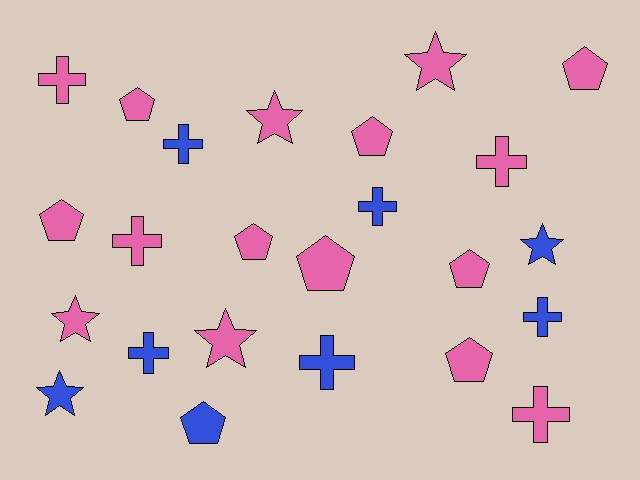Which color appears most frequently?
Pink, with 16 objects.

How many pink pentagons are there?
There are 8 pink pentagons.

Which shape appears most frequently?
Cross, with 9 objects.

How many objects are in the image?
There are 24 objects.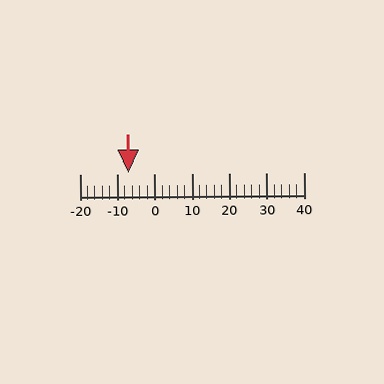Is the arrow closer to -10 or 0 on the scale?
The arrow is closer to -10.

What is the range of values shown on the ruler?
The ruler shows values from -20 to 40.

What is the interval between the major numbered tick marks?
The major tick marks are spaced 10 units apart.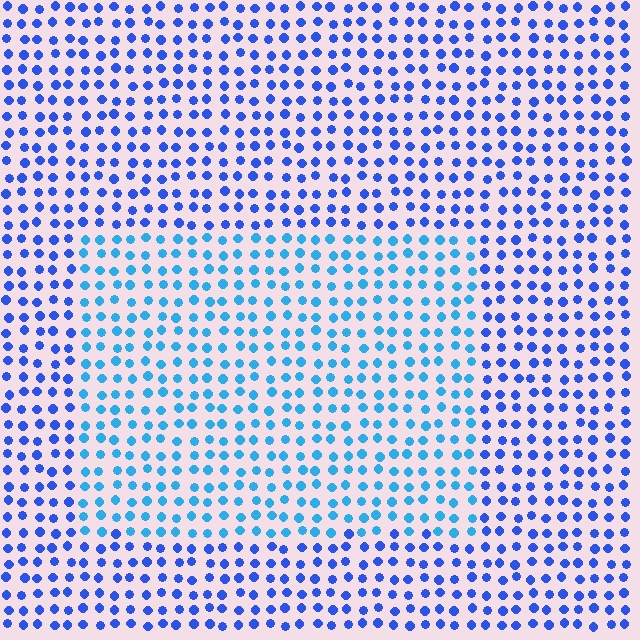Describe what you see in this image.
The image is filled with small blue elements in a uniform arrangement. A rectangle-shaped region is visible where the elements are tinted to a slightly different hue, forming a subtle color boundary.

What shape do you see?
I see a rectangle.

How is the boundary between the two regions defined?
The boundary is defined purely by a slight shift in hue (about 29 degrees). Spacing, size, and orientation are identical on both sides.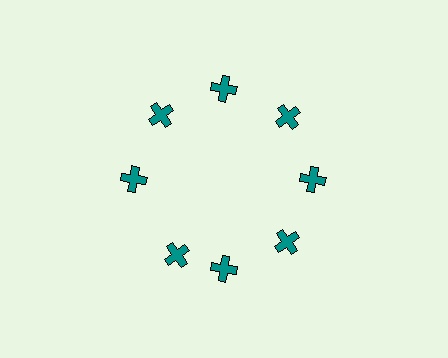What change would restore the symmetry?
The symmetry would be restored by rotating it back into even spacing with its neighbors so that all 8 crosses sit at equal angles and equal distance from the center.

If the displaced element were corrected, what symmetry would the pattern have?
It would have 8-fold rotational symmetry — the pattern would map onto itself every 45 degrees.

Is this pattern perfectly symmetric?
No. The 8 teal crosses are arranged in a ring, but one element near the 8 o'clock position is rotated out of alignment along the ring, breaking the 8-fold rotational symmetry.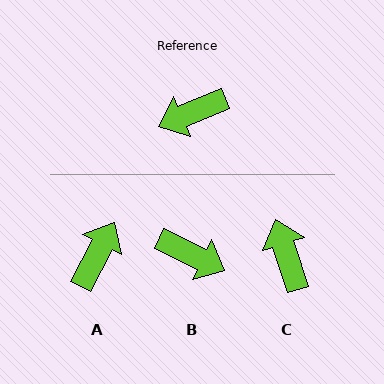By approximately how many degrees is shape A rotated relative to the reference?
Approximately 140 degrees clockwise.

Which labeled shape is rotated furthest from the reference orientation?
A, about 140 degrees away.